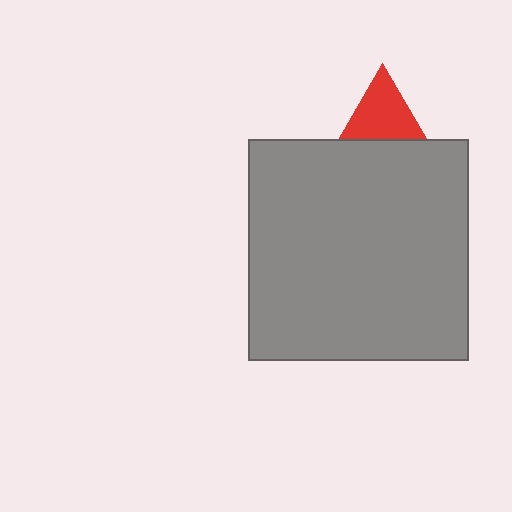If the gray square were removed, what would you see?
You would see the complete red triangle.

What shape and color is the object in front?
The object in front is a gray square.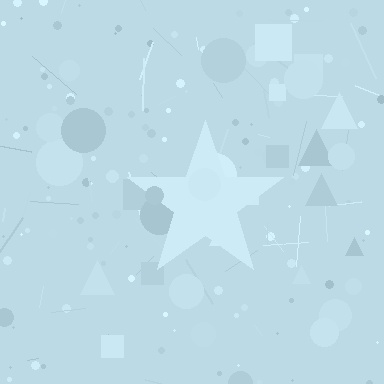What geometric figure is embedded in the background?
A star is embedded in the background.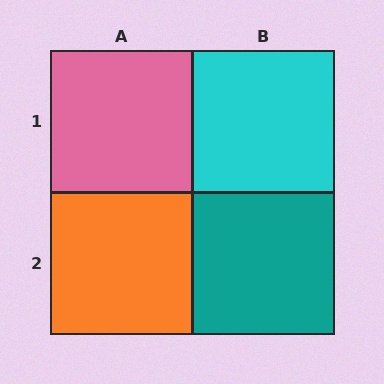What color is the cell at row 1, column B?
Cyan.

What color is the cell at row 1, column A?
Pink.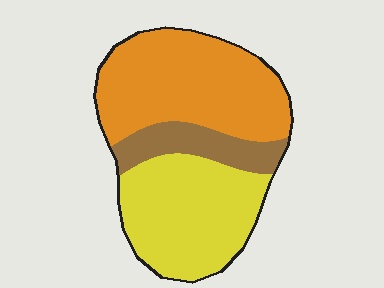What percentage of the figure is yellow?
Yellow covers 39% of the figure.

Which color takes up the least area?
Brown, at roughly 15%.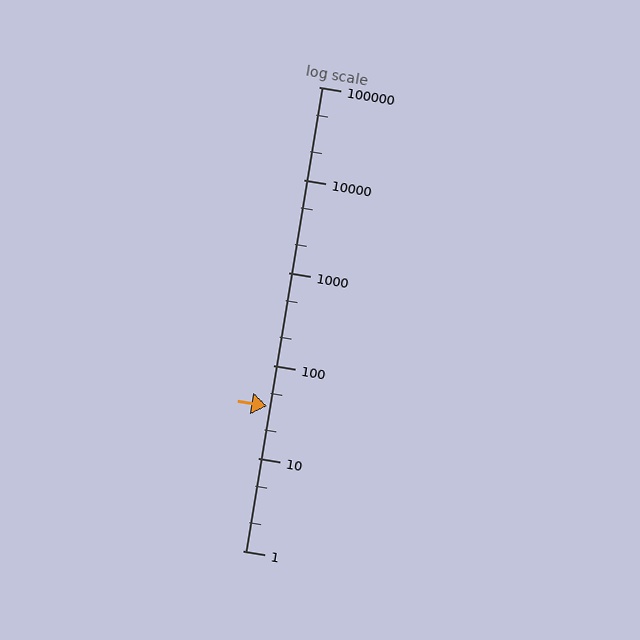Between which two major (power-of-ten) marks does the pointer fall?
The pointer is between 10 and 100.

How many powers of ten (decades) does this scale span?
The scale spans 5 decades, from 1 to 100000.